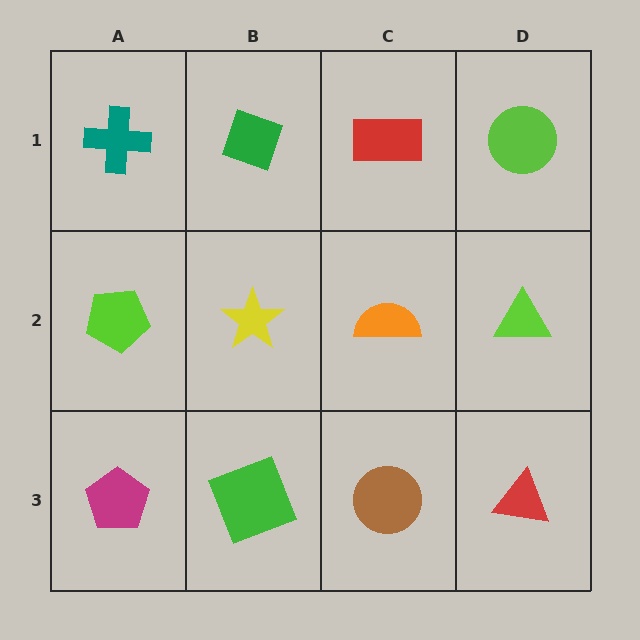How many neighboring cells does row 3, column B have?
3.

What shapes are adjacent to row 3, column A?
A lime pentagon (row 2, column A), a green square (row 3, column B).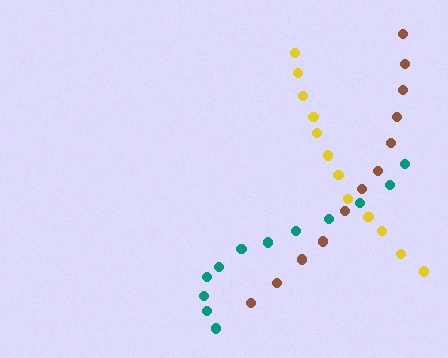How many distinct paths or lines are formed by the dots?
There are 3 distinct paths.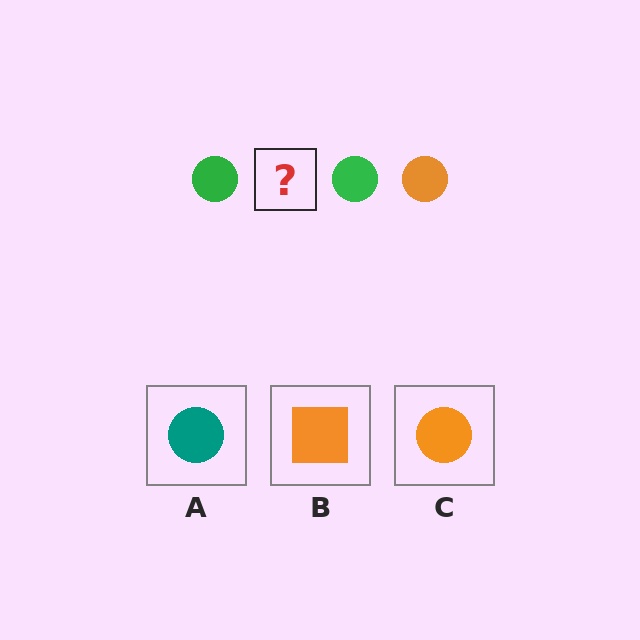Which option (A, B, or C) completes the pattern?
C.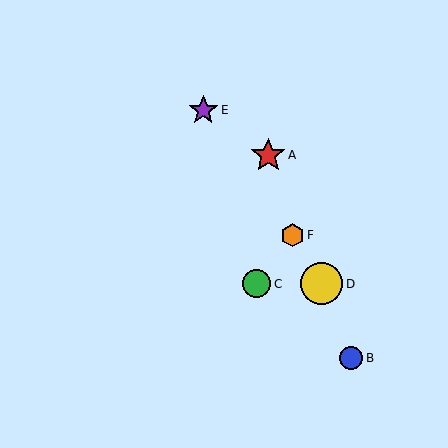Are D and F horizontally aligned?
No, D is at y≈284 and F is at y≈235.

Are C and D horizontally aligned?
Yes, both are at y≈284.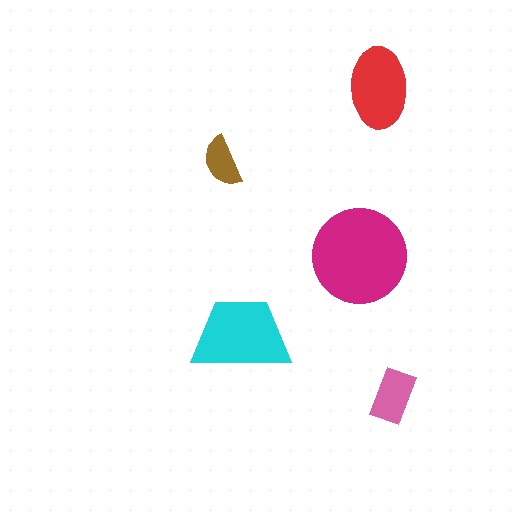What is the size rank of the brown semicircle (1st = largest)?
5th.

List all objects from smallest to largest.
The brown semicircle, the pink rectangle, the red ellipse, the cyan trapezoid, the magenta circle.